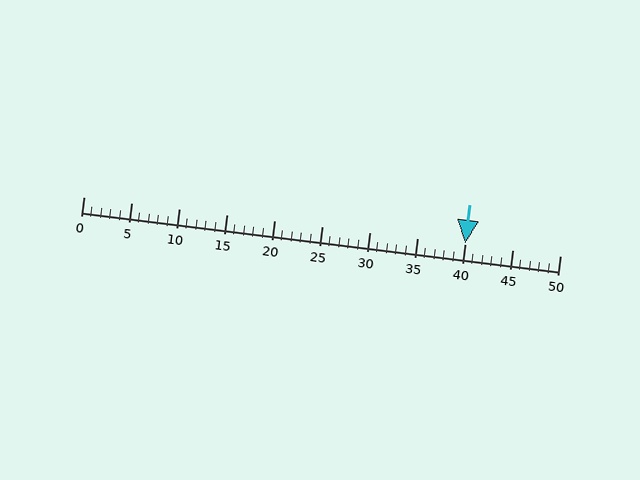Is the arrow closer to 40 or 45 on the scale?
The arrow is closer to 40.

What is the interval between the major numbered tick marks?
The major tick marks are spaced 5 units apart.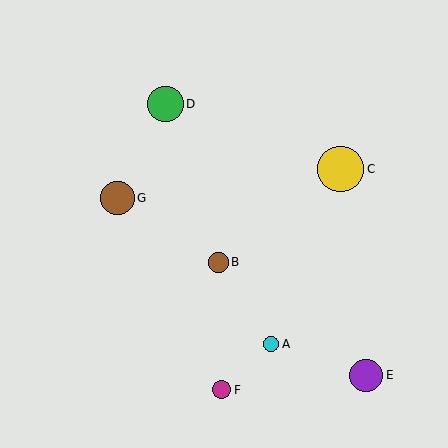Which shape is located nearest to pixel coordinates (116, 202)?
The brown circle (labeled G) at (118, 198) is nearest to that location.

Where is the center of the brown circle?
The center of the brown circle is at (218, 262).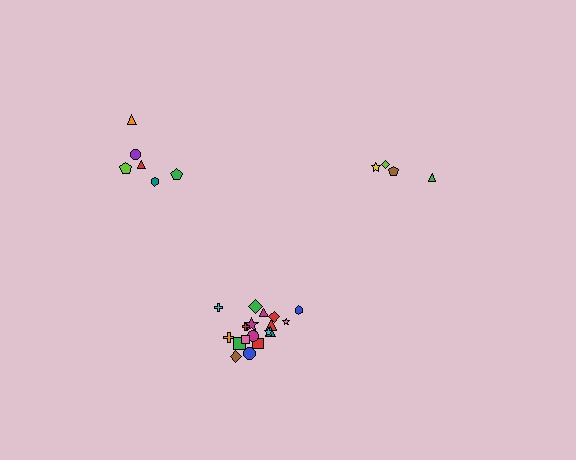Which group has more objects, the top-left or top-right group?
The top-left group.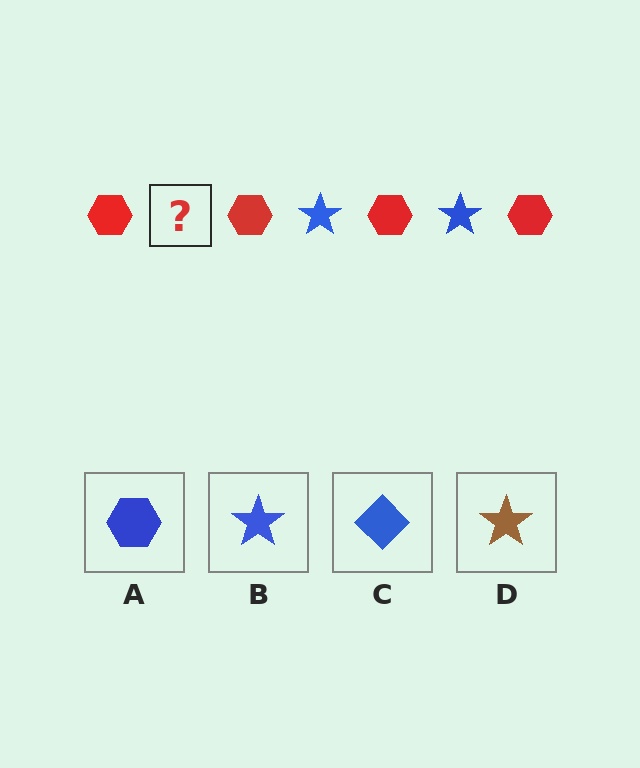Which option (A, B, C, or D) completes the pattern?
B.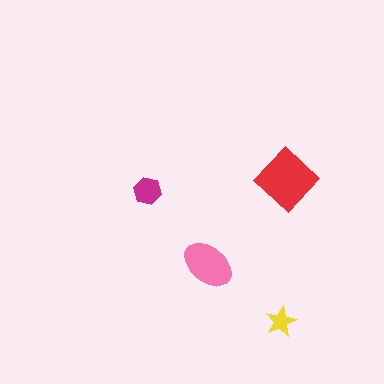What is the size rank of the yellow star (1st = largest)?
4th.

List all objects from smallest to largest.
The yellow star, the magenta hexagon, the pink ellipse, the red diamond.